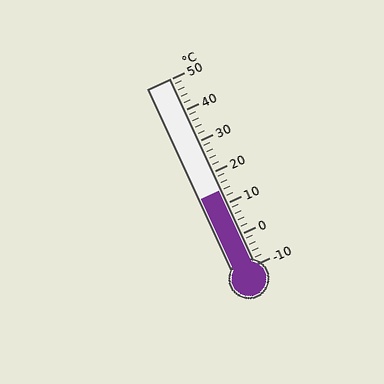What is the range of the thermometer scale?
The thermometer scale ranges from -10°C to 50°C.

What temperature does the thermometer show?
The thermometer shows approximately 14°C.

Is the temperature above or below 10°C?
The temperature is above 10°C.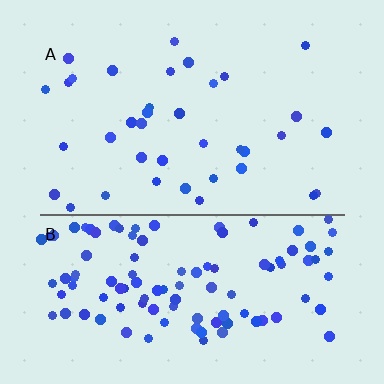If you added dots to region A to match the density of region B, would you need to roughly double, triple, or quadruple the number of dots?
Approximately triple.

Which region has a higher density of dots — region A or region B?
B (the bottom).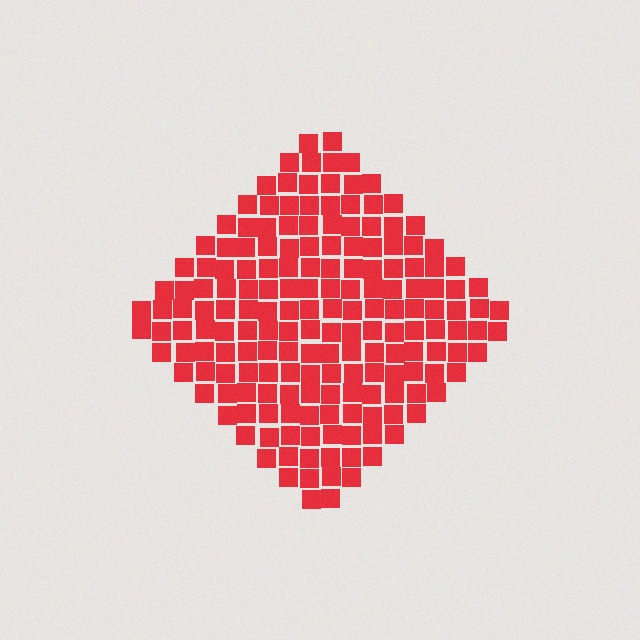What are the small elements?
The small elements are squares.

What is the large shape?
The large shape is a diamond.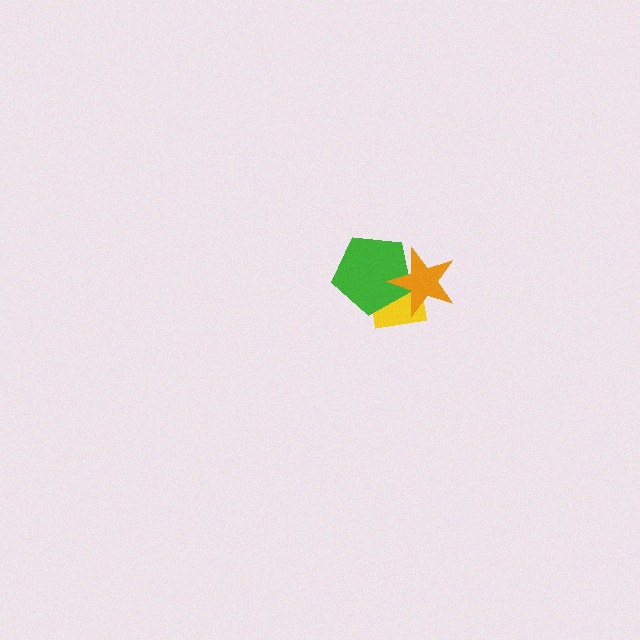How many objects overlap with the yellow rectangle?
2 objects overlap with the yellow rectangle.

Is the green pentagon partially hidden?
Yes, it is partially covered by another shape.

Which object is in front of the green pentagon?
The orange star is in front of the green pentagon.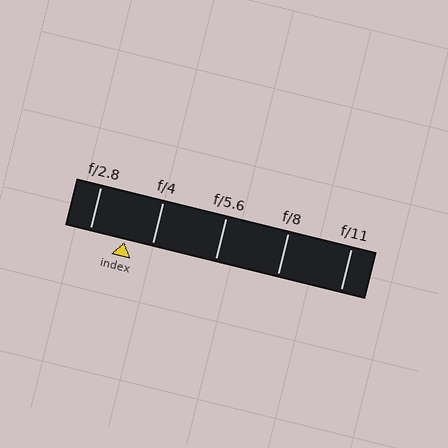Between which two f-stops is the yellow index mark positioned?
The index mark is between f/2.8 and f/4.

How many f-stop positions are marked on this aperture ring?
There are 5 f-stop positions marked.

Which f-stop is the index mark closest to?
The index mark is closest to f/4.